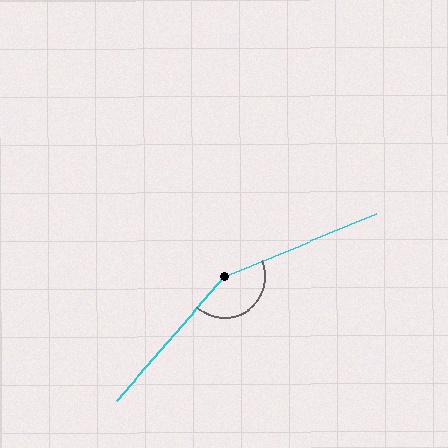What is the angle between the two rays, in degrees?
Approximately 154 degrees.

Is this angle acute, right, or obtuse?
It is obtuse.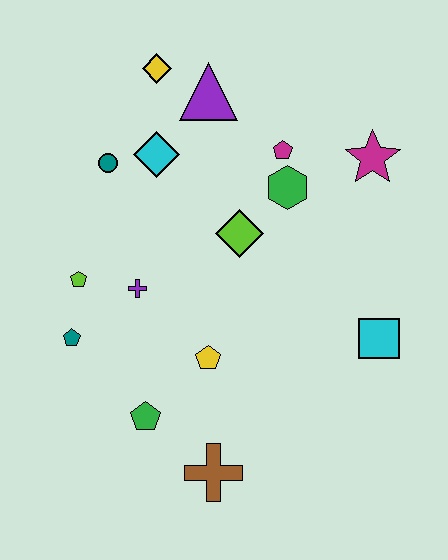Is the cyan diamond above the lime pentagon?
Yes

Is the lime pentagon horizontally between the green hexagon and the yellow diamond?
No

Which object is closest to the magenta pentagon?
The green hexagon is closest to the magenta pentagon.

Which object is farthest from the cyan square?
The yellow diamond is farthest from the cyan square.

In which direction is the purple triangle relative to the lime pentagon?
The purple triangle is above the lime pentagon.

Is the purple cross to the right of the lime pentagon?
Yes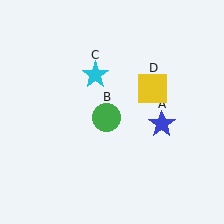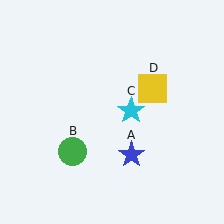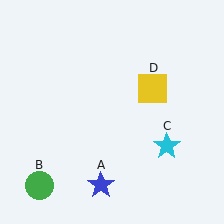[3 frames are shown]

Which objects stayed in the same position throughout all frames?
Yellow square (object D) remained stationary.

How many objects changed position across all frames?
3 objects changed position: blue star (object A), green circle (object B), cyan star (object C).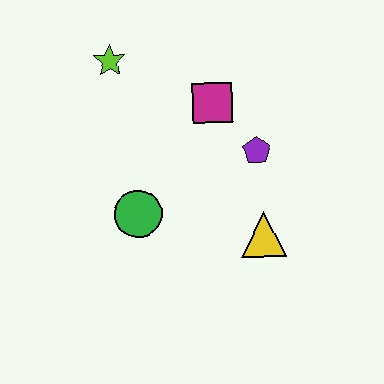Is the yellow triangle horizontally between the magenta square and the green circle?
No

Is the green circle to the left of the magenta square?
Yes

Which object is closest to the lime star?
The magenta square is closest to the lime star.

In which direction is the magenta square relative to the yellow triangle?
The magenta square is above the yellow triangle.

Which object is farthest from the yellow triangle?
The lime star is farthest from the yellow triangle.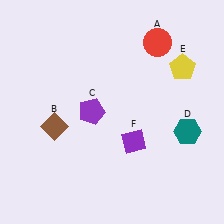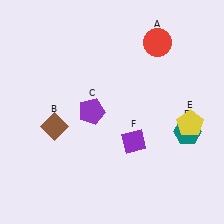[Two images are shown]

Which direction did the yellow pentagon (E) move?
The yellow pentagon (E) moved down.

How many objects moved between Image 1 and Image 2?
1 object moved between the two images.